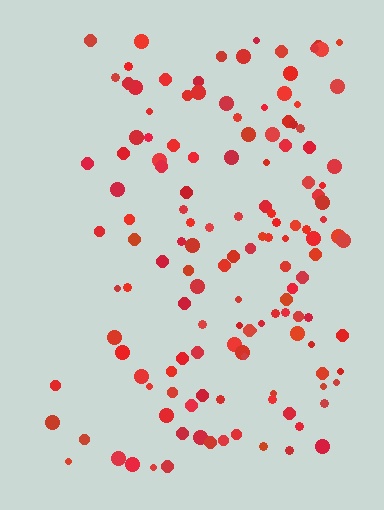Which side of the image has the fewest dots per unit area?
The left.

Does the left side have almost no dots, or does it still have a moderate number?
Still a moderate number, just noticeably fewer than the right.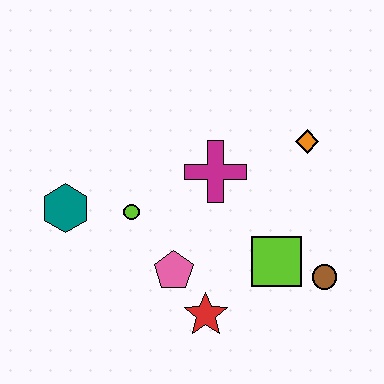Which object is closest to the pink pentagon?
The red star is closest to the pink pentagon.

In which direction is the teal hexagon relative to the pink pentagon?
The teal hexagon is to the left of the pink pentagon.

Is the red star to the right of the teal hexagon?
Yes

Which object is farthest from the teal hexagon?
The brown circle is farthest from the teal hexagon.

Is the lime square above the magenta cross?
No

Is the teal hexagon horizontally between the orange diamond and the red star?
No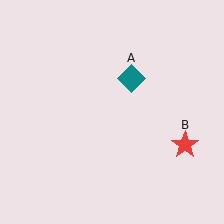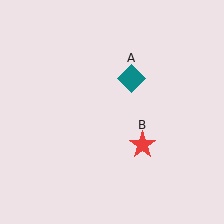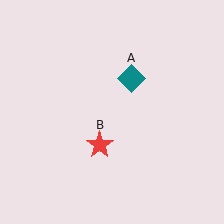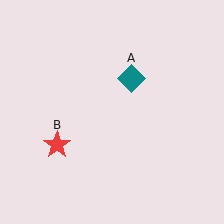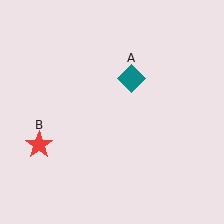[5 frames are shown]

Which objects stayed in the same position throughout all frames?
Teal diamond (object A) remained stationary.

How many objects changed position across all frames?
1 object changed position: red star (object B).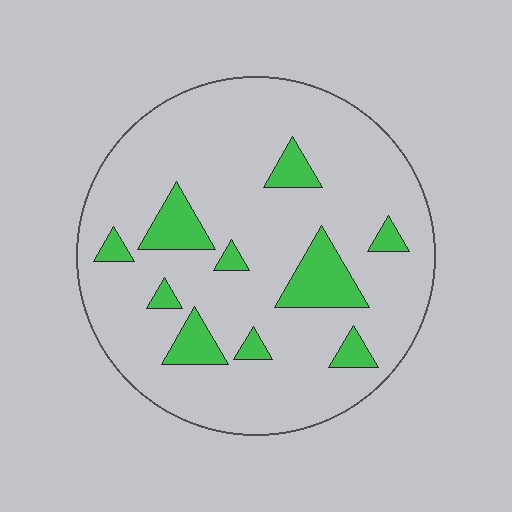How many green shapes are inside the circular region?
10.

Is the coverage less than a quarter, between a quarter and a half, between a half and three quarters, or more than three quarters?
Less than a quarter.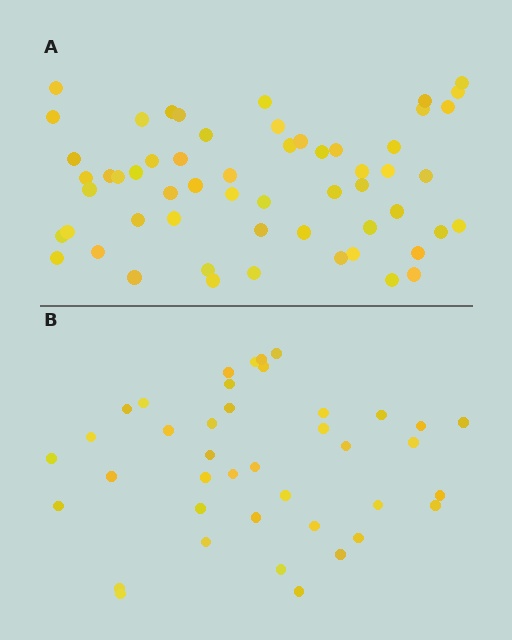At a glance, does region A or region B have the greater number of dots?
Region A (the top region) has more dots.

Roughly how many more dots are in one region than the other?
Region A has approximately 15 more dots than region B.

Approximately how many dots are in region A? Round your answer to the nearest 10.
About 60 dots. (The exact count is 57, which rounds to 60.)